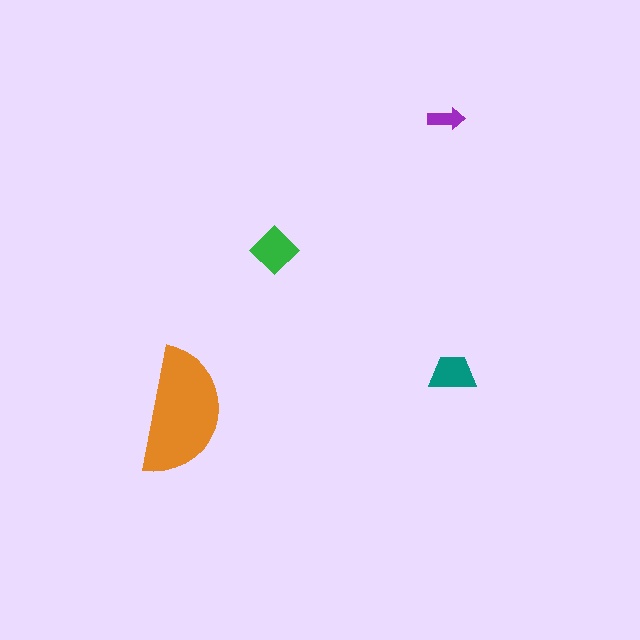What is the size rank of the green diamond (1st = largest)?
2nd.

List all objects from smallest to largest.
The purple arrow, the teal trapezoid, the green diamond, the orange semicircle.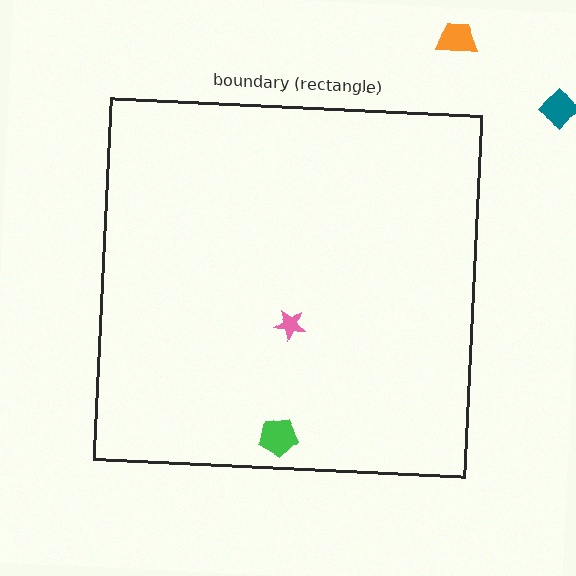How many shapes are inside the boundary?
2 inside, 2 outside.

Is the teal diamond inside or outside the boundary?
Outside.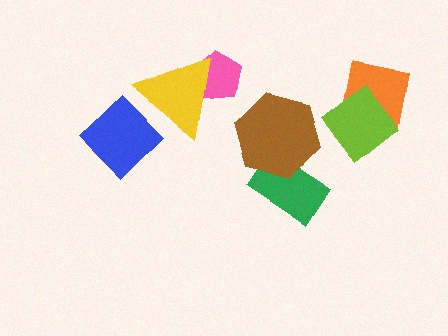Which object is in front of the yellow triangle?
The blue diamond is in front of the yellow triangle.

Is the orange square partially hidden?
Yes, it is partially covered by another shape.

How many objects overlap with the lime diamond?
1 object overlaps with the lime diamond.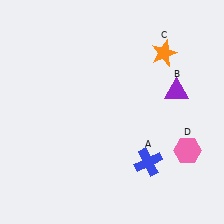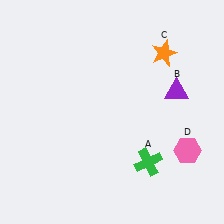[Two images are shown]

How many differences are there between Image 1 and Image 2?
There is 1 difference between the two images.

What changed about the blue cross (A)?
In Image 1, A is blue. In Image 2, it changed to green.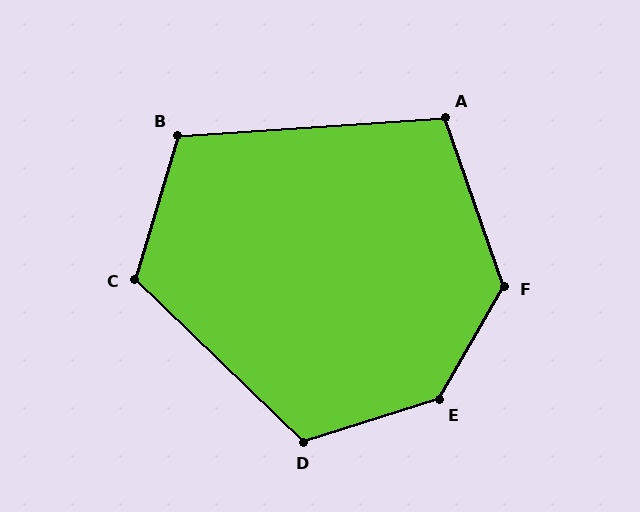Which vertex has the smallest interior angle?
A, at approximately 105 degrees.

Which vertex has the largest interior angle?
E, at approximately 137 degrees.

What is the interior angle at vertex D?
Approximately 119 degrees (obtuse).